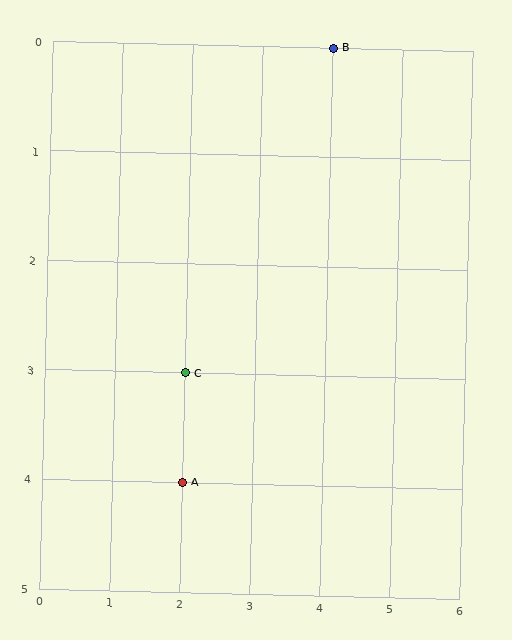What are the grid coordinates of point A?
Point A is at grid coordinates (2, 4).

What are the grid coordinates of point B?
Point B is at grid coordinates (4, 0).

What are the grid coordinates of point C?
Point C is at grid coordinates (2, 3).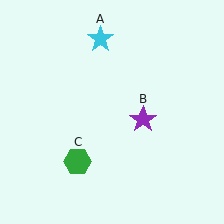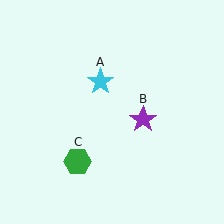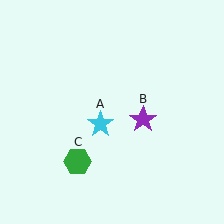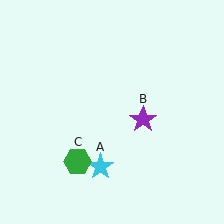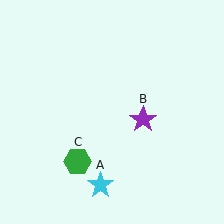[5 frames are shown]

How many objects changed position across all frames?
1 object changed position: cyan star (object A).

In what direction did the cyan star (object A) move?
The cyan star (object A) moved down.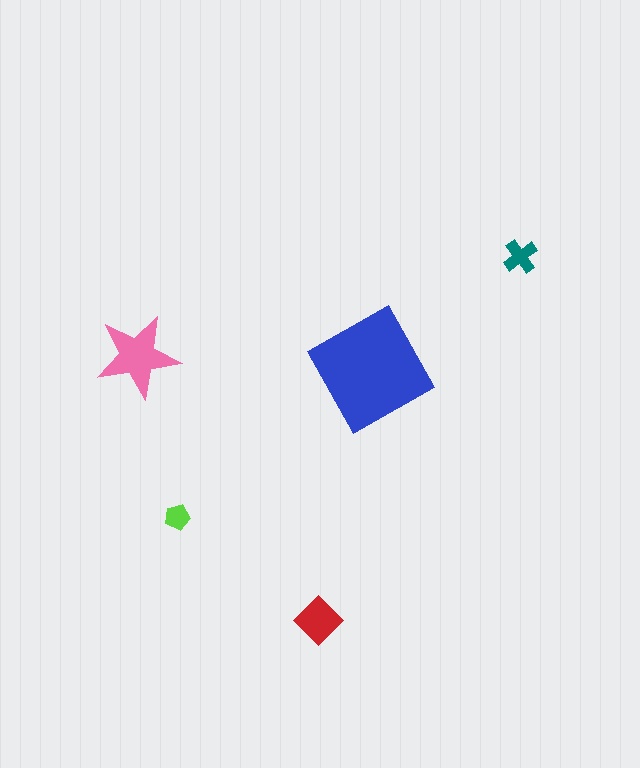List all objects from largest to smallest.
The blue square, the pink star, the red diamond, the teal cross, the lime pentagon.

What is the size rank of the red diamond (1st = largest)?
3rd.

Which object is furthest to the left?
The pink star is leftmost.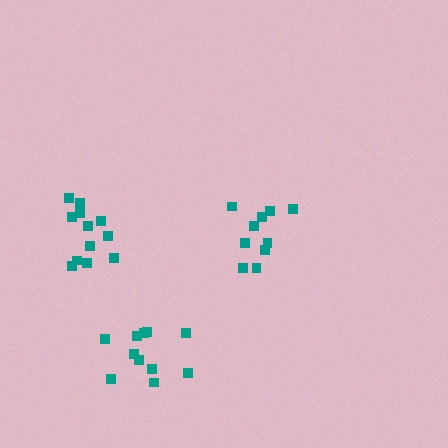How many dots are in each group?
Group 1: 10 dots, Group 2: 11 dots, Group 3: 12 dots (33 total).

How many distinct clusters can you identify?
There are 3 distinct clusters.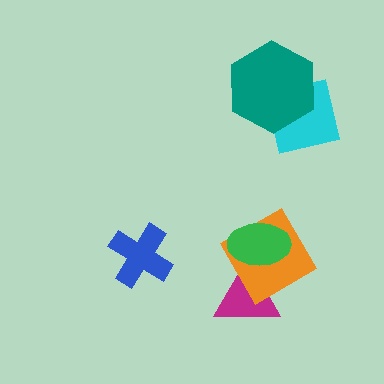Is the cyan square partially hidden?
Yes, it is partially covered by another shape.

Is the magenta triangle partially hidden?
Yes, it is partially covered by another shape.